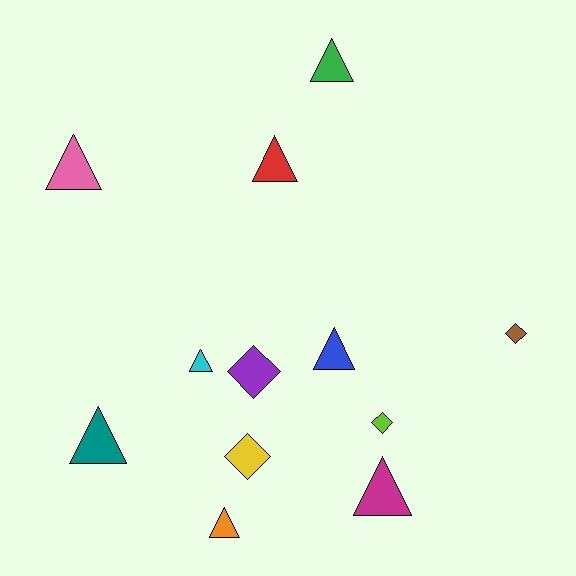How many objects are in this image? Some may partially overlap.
There are 12 objects.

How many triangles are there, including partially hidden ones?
There are 8 triangles.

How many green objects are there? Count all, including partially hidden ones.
There is 1 green object.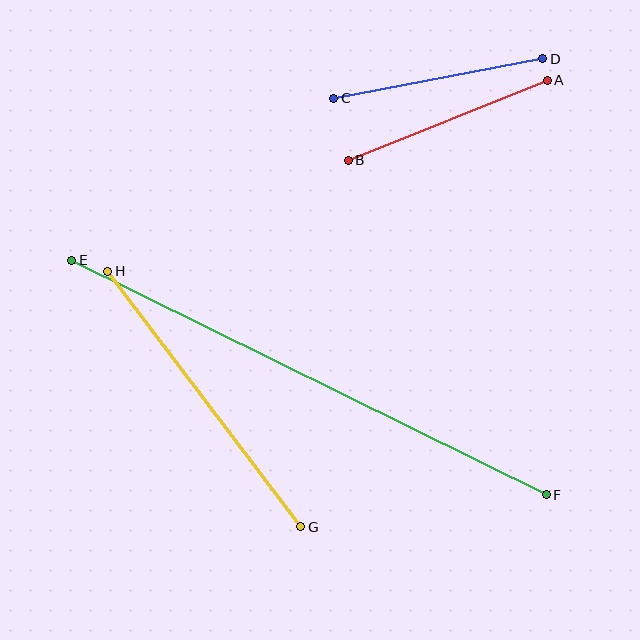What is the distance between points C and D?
The distance is approximately 212 pixels.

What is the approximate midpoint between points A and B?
The midpoint is at approximately (448, 120) pixels.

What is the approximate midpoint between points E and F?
The midpoint is at approximately (309, 377) pixels.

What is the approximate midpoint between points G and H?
The midpoint is at approximately (204, 399) pixels.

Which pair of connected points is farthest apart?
Points E and F are farthest apart.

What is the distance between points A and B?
The distance is approximately 215 pixels.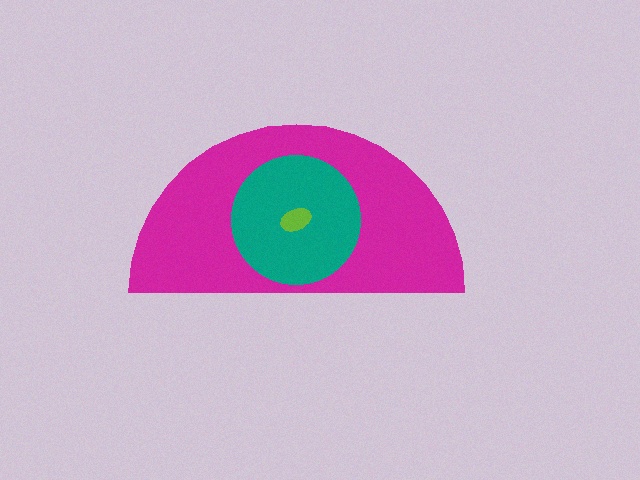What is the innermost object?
The lime ellipse.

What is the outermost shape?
The magenta semicircle.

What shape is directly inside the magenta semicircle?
The teal circle.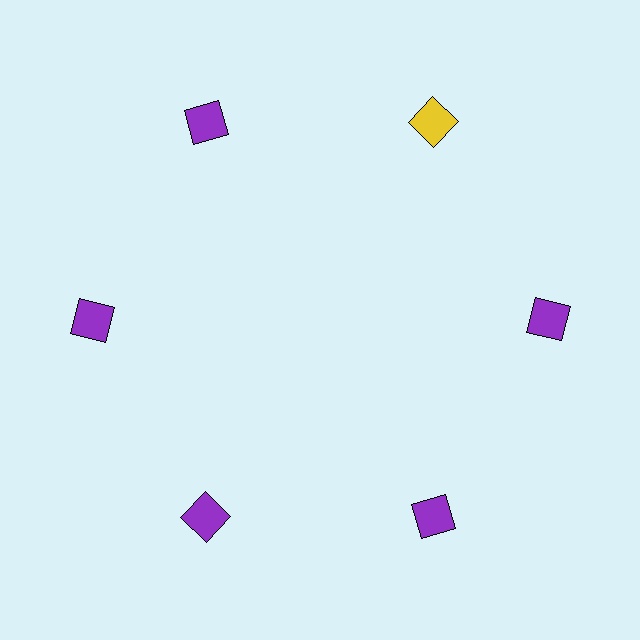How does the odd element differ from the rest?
It has a different color: yellow instead of purple.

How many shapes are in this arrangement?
There are 6 shapes arranged in a ring pattern.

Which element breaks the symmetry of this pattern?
The yellow square at roughly the 1 o'clock position breaks the symmetry. All other shapes are purple squares.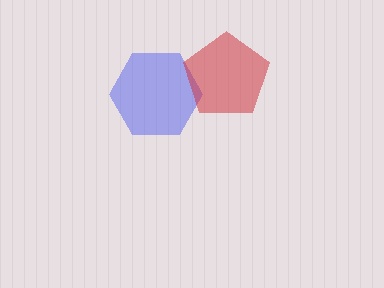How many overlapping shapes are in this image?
There are 2 overlapping shapes in the image.